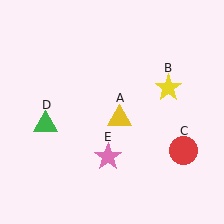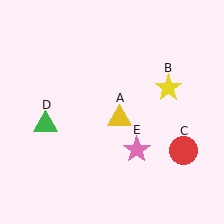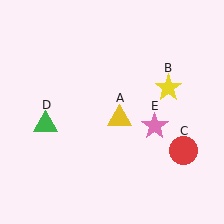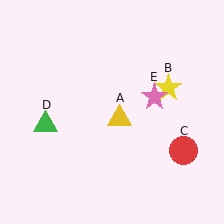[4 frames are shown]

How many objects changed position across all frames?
1 object changed position: pink star (object E).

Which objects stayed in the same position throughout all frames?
Yellow triangle (object A) and yellow star (object B) and red circle (object C) and green triangle (object D) remained stationary.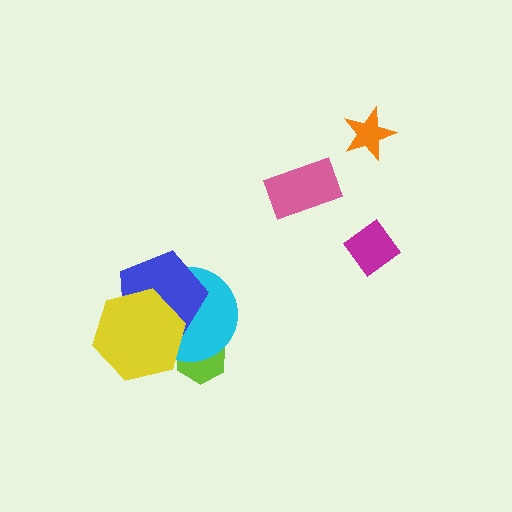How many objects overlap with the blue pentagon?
2 objects overlap with the blue pentagon.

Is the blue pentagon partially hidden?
Yes, it is partially covered by another shape.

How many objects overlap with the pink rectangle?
0 objects overlap with the pink rectangle.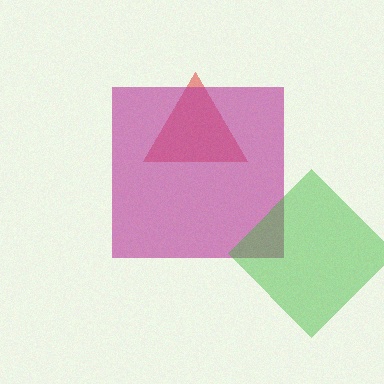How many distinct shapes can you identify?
There are 3 distinct shapes: a red triangle, a magenta square, a green diamond.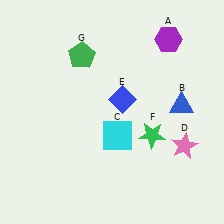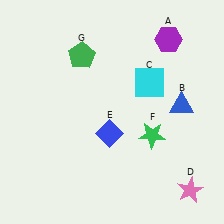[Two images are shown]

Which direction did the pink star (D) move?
The pink star (D) moved down.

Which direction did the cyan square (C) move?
The cyan square (C) moved up.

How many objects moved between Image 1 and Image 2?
3 objects moved between the two images.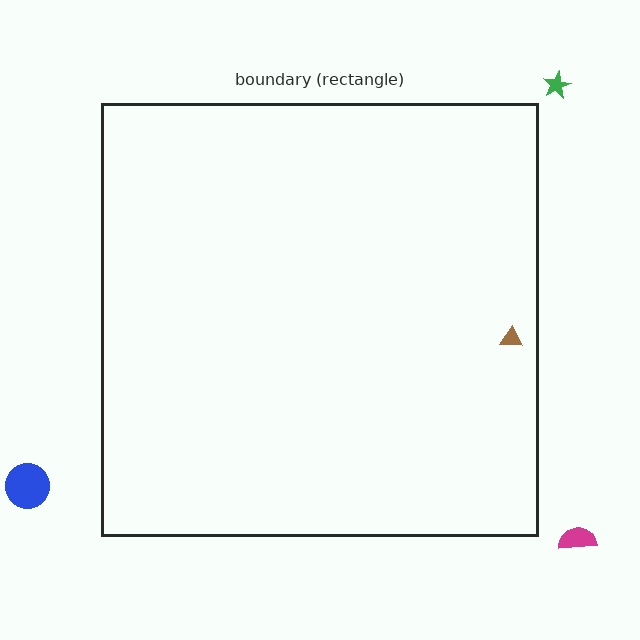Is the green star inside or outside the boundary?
Outside.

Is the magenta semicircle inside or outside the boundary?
Outside.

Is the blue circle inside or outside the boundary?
Outside.